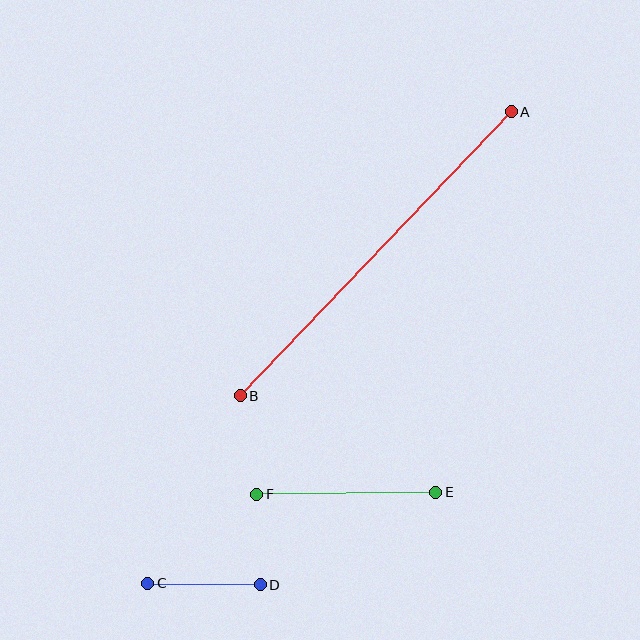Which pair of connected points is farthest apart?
Points A and B are farthest apart.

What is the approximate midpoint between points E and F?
The midpoint is at approximately (346, 493) pixels.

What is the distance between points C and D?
The distance is approximately 112 pixels.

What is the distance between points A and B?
The distance is approximately 393 pixels.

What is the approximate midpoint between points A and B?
The midpoint is at approximately (376, 254) pixels.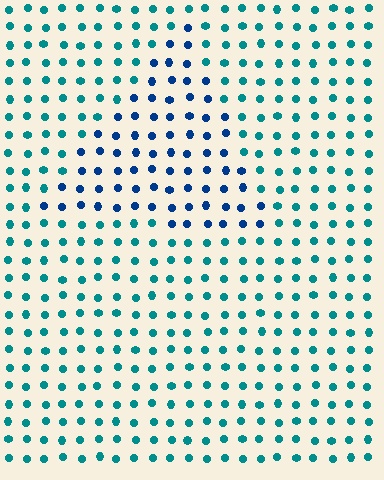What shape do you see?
I see a triangle.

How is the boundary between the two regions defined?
The boundary is defined purely by a slight shift in hue (about 36 degrees). Spacing, size, and orientation are identical on both sides.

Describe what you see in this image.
The image is filled with small teal elements in a uniform arrangement. A triangle-shaped region is visible where the elements are tinted to a slightly different hue, forming a subtle color boundary.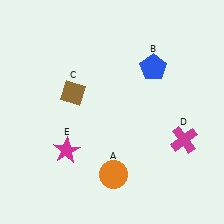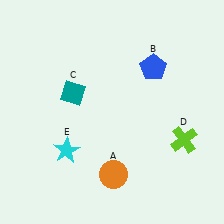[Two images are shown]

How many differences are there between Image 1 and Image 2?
There are 3 differences between the two images.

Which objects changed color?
C changed from brown to teal. D changed from magenta to lime. E changed from magenta to cyan.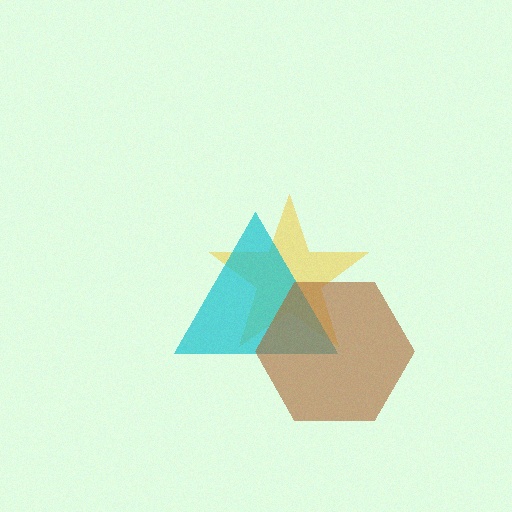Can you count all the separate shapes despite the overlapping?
Yes, there are 3 separate shapes.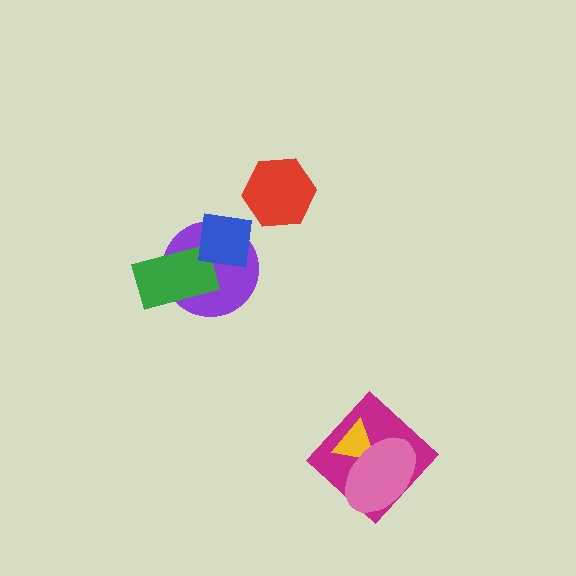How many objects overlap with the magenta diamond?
2 objects overlap with the magenta diamond.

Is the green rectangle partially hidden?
Yes, it is partially covered by another shape.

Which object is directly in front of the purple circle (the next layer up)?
The green rectangle is directly in front of the purple circle.